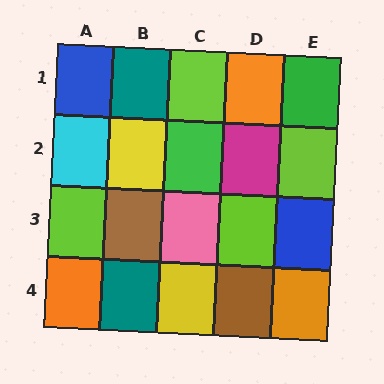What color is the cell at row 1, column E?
Green.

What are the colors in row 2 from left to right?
Cyan, yellow, green, magenta, lime.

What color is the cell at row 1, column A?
Blue.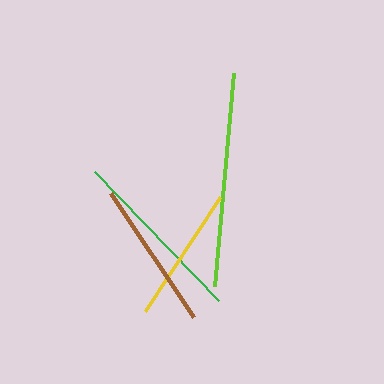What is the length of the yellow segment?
The yellow segment is approximately 137 pixels long.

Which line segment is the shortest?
The yellow line is the shortest at approximately 137 pixels.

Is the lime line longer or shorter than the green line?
The lime line is longer than the green line.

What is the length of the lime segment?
The lime segment is approximately 213 pixels long.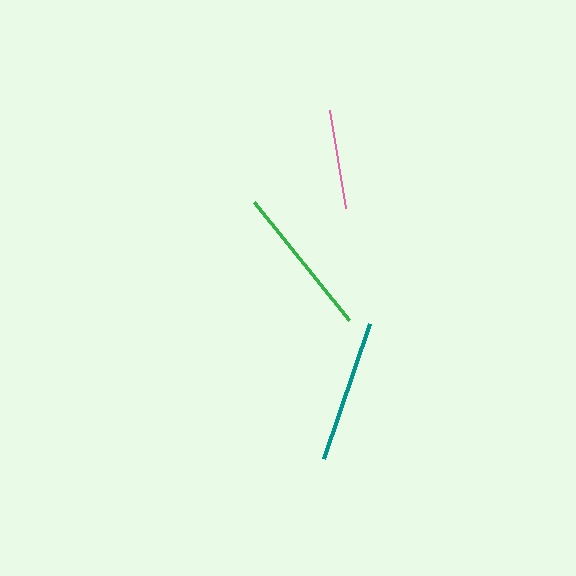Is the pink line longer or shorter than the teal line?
The teal line is longer than the pink line.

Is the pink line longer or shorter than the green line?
The green line is longer than the pink line.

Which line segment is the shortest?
The pink line is the shortest at approximately 98 pixels.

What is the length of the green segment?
The green segment is approximately 152 pixels long.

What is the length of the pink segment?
The pink segment is approximately 98 pixels long.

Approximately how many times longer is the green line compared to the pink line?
The green line is approximately 1.5 times the length of the pink line.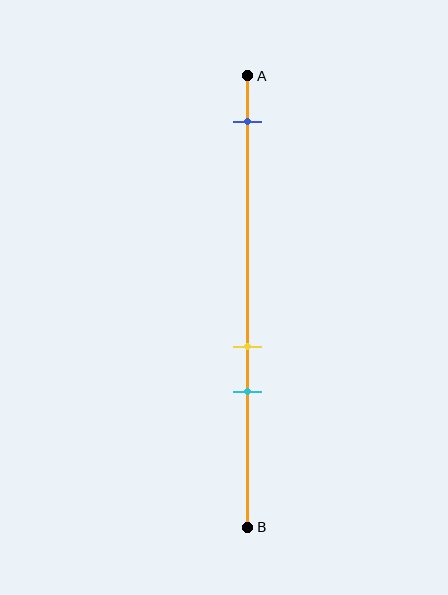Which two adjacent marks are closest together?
The yellow and cyan marks are the closest adjacent pair.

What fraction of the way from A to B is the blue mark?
The blue mark is approximately 10% (0.1) of the way from A to B.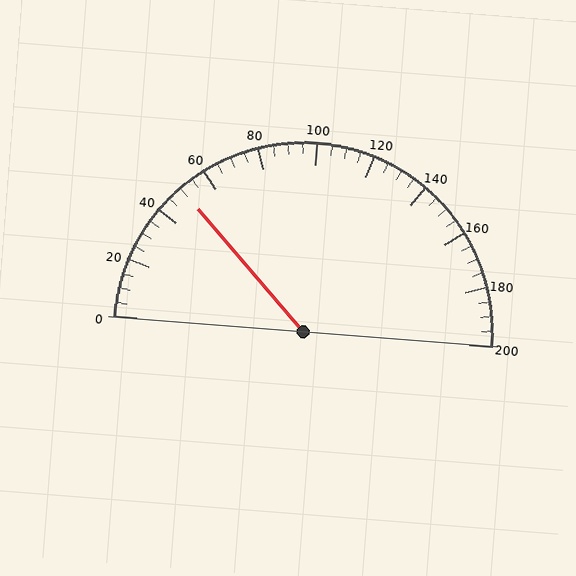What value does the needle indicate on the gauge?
The needle indicates approximately 50.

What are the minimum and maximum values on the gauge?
The gauge ranges from 0 to 200.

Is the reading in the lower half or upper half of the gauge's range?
The reading is in the lower half of the range (0 to 200).